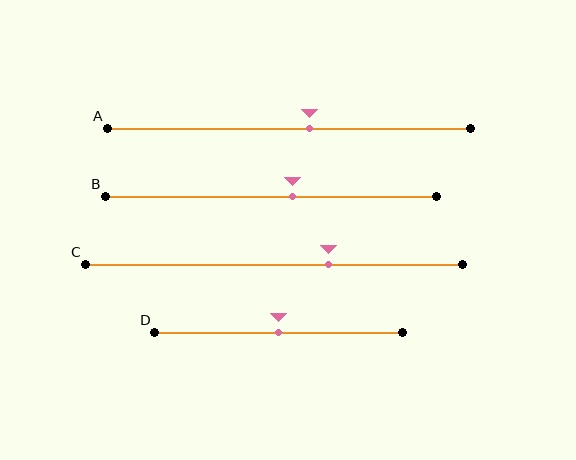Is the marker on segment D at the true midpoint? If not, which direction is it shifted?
Yes, the marker on segment D is at the true midpoint.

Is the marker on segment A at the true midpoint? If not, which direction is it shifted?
No, the marker on segment A is shifted to the right by about 6% of the segment length.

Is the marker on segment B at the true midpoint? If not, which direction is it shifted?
No, the marker on segment B is shifted to the right by about 6% of the segment length.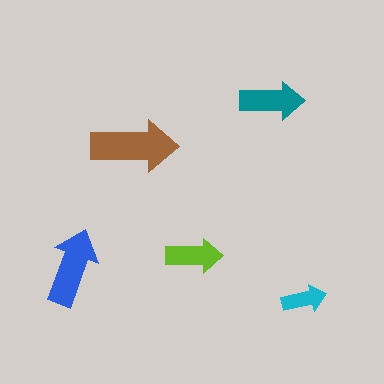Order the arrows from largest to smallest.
the brown one, the blue one, the teal one, the lime one, the cyan one.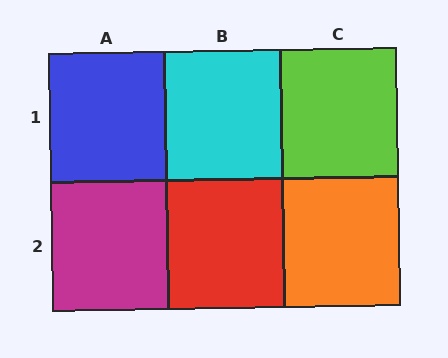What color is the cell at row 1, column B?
Cyan.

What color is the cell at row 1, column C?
Lime.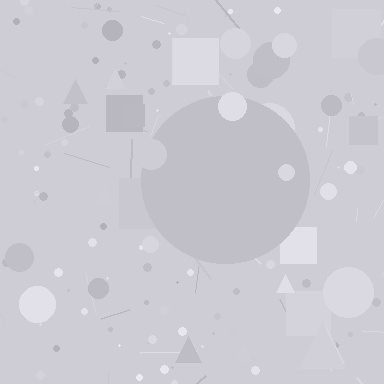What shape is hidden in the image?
A circle is hidden in the image.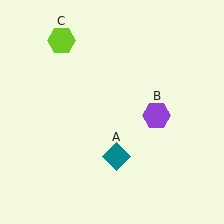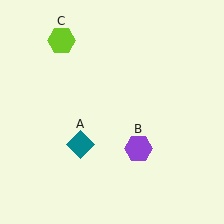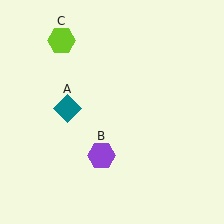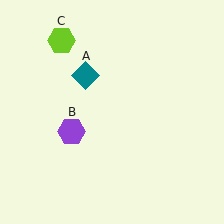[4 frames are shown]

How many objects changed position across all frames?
2 objects changed position: teal diamond (object A), purple hexagon (object B).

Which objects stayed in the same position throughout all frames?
Lime hexagon (object C) remained stationary.